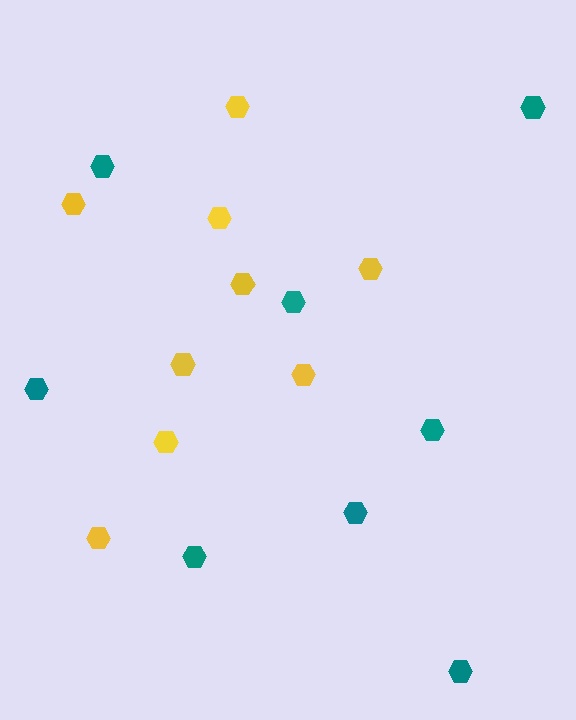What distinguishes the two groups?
There are 2 groups: one group of yellow hexagons (9) and one group of teal hexagons (8).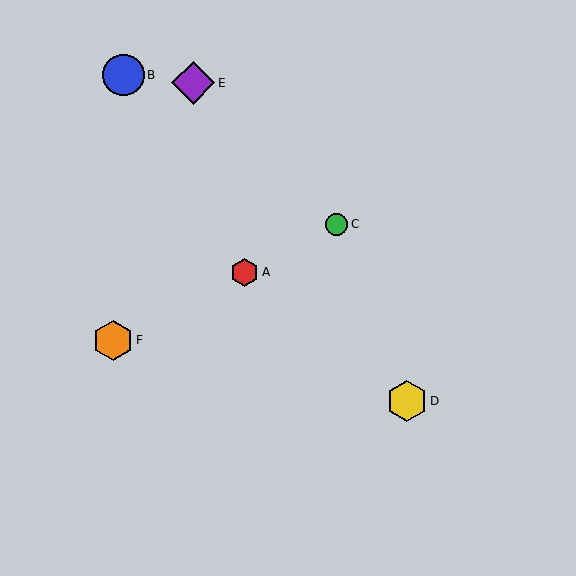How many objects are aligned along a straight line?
3 objects (A, C, F) are aligned along a straight line.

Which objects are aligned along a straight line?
Objects A, C, F are aligned along a straight line.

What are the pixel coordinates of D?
Object D is at (407, 401).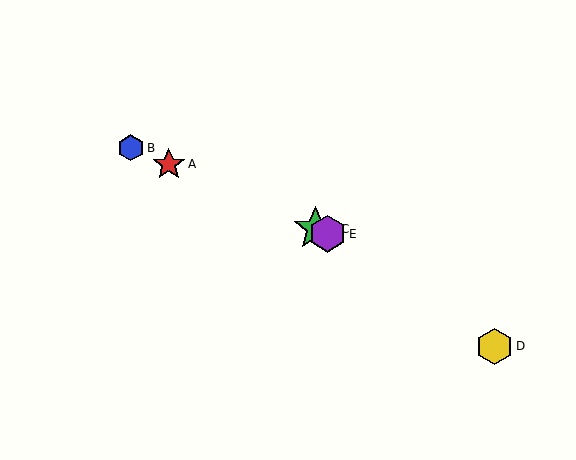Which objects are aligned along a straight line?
Objects A, B, C, E are aligned along a straight line.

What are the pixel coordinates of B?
Object B is at (131, 148).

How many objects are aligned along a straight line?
4 objects (A, B, C, E) are aligned along a straight line.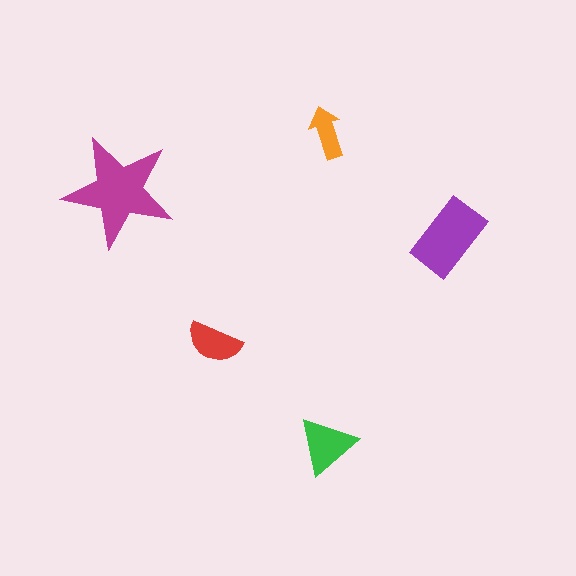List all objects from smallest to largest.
The orange arrow, the red semicircle, the green triangle, the purple rectangle, the magenta star.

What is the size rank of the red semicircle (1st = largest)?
4th.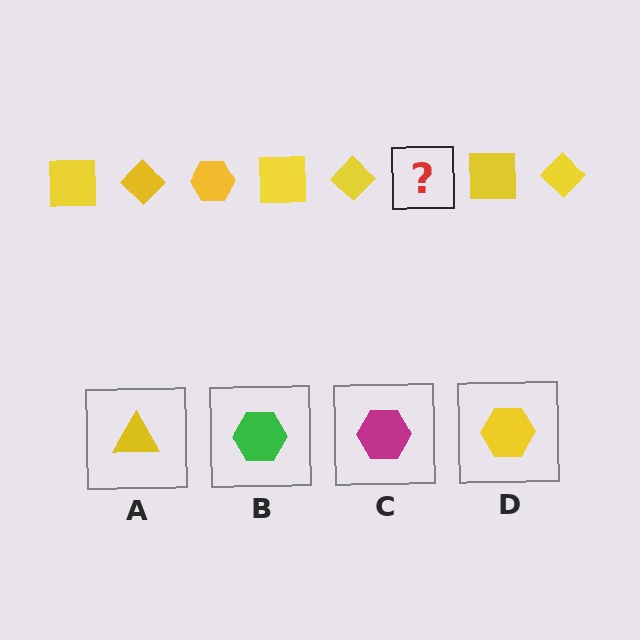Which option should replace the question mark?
Option D.